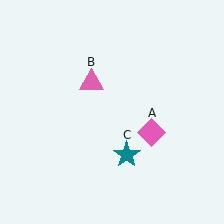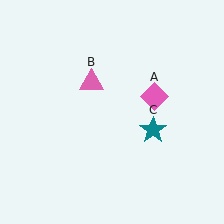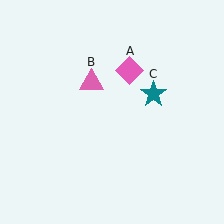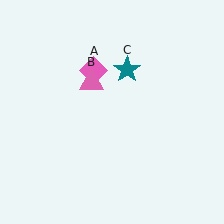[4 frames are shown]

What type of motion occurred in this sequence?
The pink diamond (object A), teal star (object C) rotated counterclockwise around the center of the scene.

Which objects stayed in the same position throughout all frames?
Pink triangle (object B) remained stationary.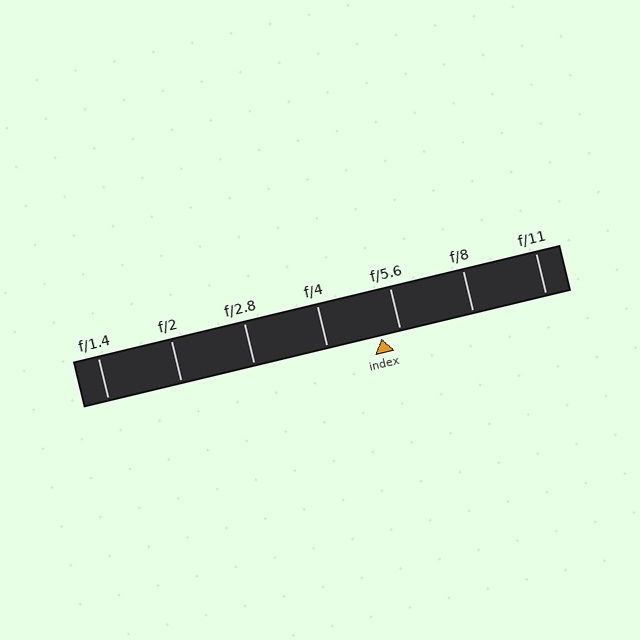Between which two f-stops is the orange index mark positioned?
The index mark is between f/4 and f/5.6.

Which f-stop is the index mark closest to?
The index mark is closest to f/5.6.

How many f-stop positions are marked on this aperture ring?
There are 7 f-stop positions marked.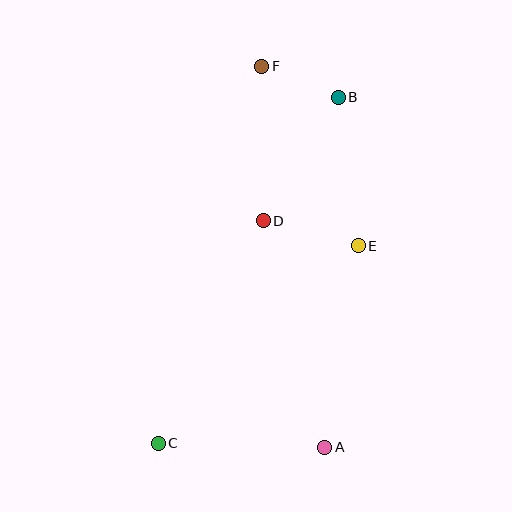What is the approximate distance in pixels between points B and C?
The distance between B and C is approximately 390 pixels.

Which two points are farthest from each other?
Points C and F are farthest from each other.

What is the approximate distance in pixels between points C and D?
The distance between C and D is approximately 246 pixels.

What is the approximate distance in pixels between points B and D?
The distance between B and D is approximately 144 pixels.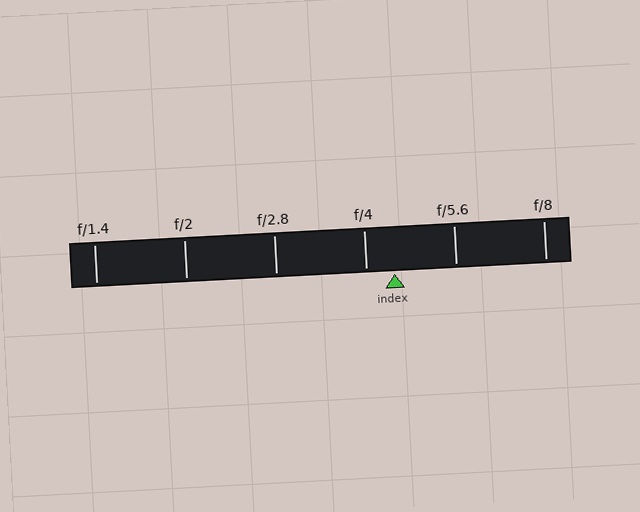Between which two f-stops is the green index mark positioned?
The index mark is between f/4 and f/5.6.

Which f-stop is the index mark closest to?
The index mark is closest to f/4.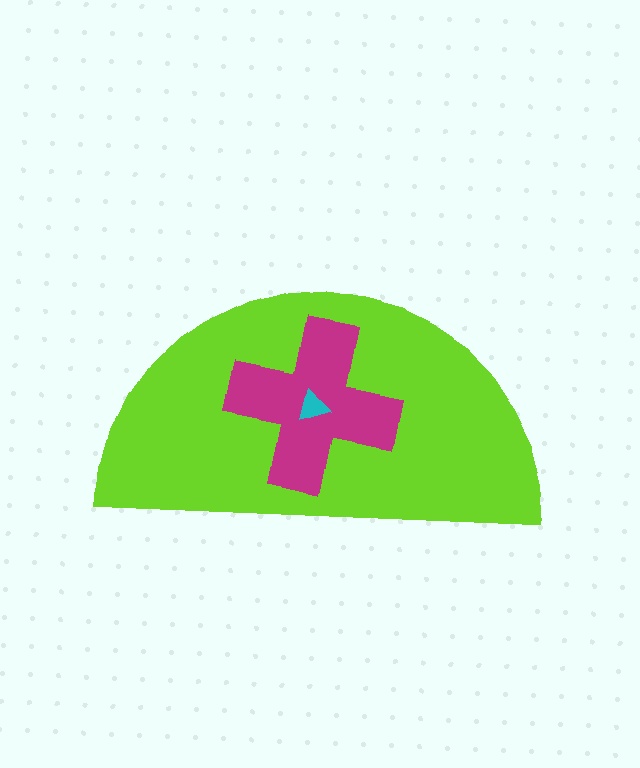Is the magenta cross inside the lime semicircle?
Yes.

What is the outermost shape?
The lime semicircle.